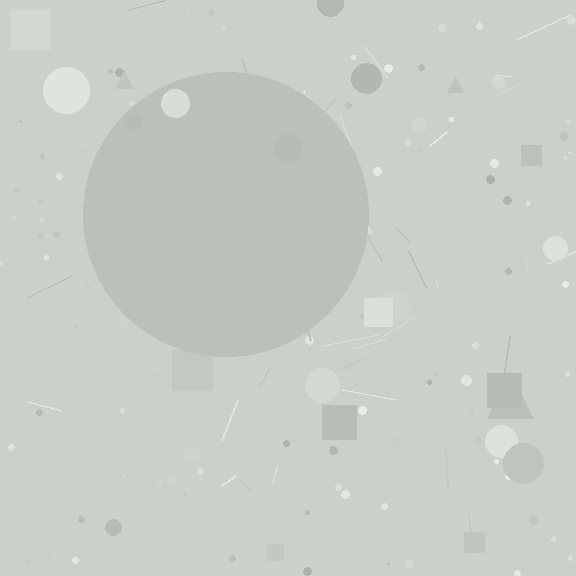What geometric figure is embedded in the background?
A circle is embedded in the background.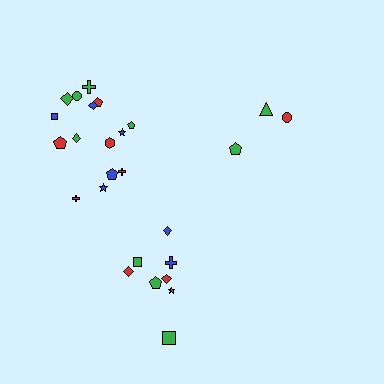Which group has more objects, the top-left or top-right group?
The top-left group.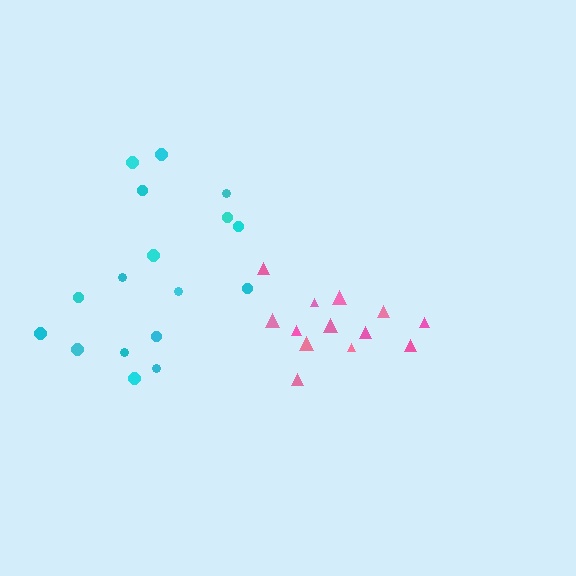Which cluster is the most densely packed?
Pink.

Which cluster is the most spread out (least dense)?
Cyan.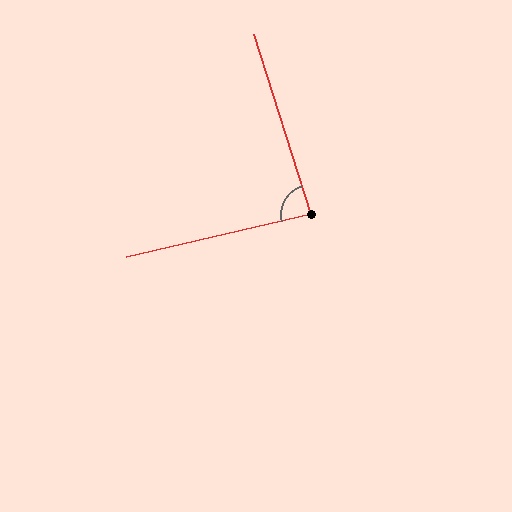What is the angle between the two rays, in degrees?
Approximately 86 degrees.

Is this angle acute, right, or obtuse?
It is approximately a right angle.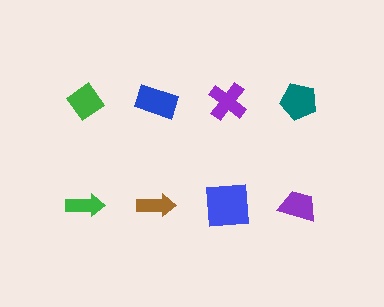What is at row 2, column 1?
A green arrow.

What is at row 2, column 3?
A blue square.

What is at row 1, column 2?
A blue rectangle.